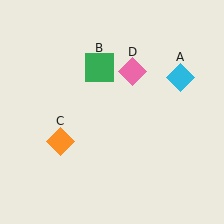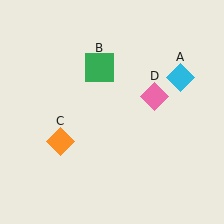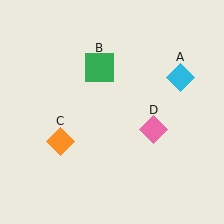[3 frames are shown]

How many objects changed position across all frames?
1 object changed position: pink diamond (object D).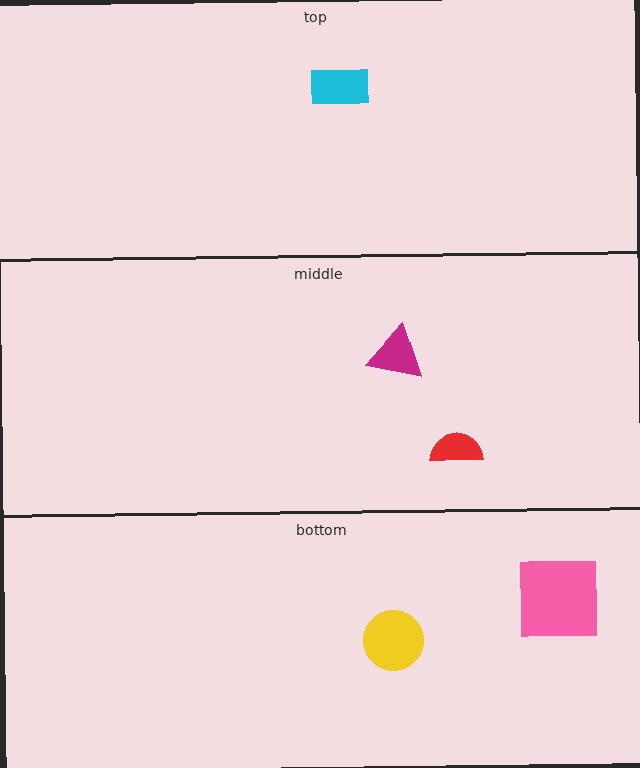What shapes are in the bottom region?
The pink square, the yellow circle.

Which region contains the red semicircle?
The middle region.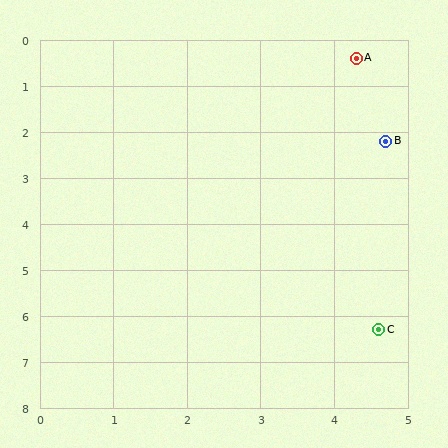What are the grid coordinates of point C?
Point C is at approximately (4.6, 6.3).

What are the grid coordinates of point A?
Point A is at approximately (4.3, 0.4).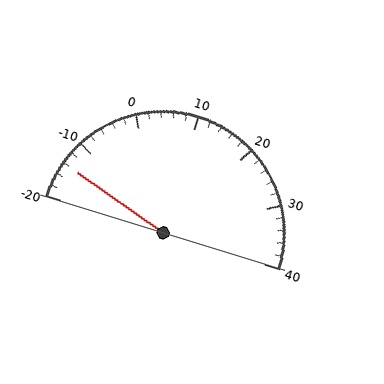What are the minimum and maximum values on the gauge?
The gauge ranges from -20 to 40.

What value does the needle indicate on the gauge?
The needle indicates approximately -14.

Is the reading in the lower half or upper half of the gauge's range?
The reading is in the lower half of the range (-20 to 40).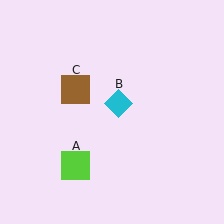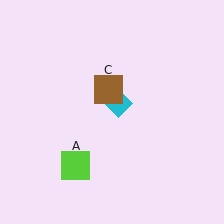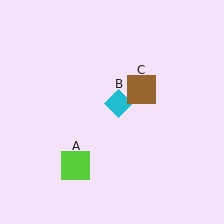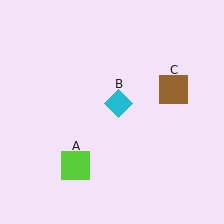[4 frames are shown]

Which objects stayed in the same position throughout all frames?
Lime square (object A) and cyan diamond (object B) remained stationary.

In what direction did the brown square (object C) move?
The brown square (object C) moved right.